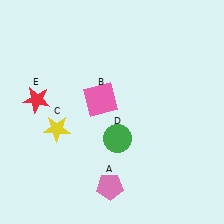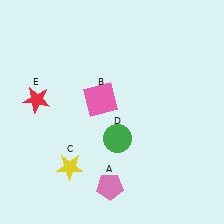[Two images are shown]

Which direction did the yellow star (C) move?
The yellow star (C) moved down.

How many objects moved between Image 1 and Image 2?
1 object moved between the two images.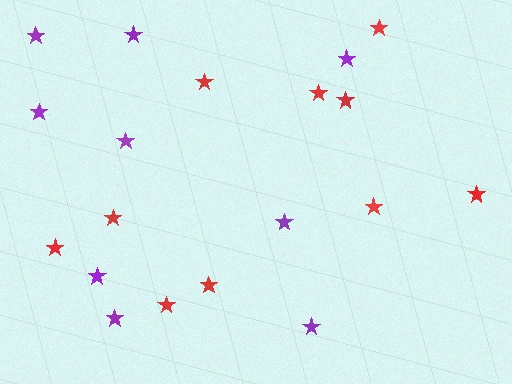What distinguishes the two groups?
There are 2 groups: one group of red stars (10) and one group of purple stars (9).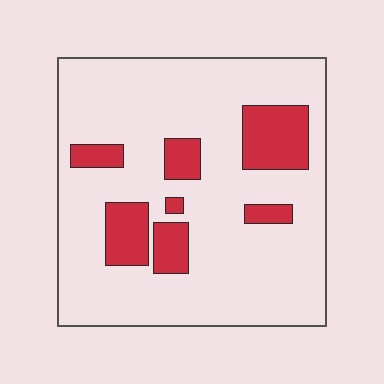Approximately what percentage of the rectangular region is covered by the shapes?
Approximately 20%.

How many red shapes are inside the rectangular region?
7.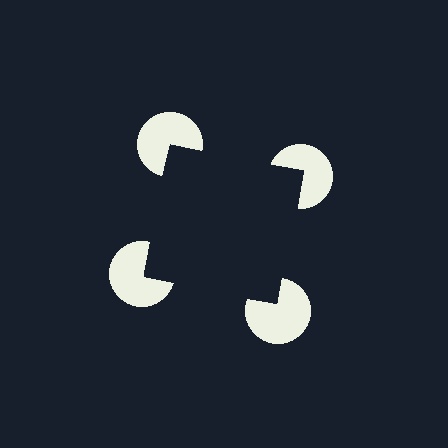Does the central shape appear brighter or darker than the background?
It typically appears slightly darker than the background, even though no actual brightness change is drawn.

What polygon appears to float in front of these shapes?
An illusory square — its edges are inferred from the aligned wedge cuts in the pac-man discs, not physically drawn.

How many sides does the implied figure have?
4 sides.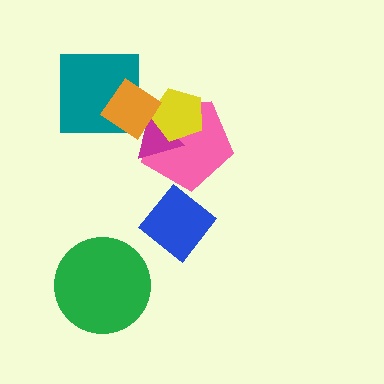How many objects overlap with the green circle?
0 objects overlap with the green circle.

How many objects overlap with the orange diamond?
4 objects overlap with the orange diamond.